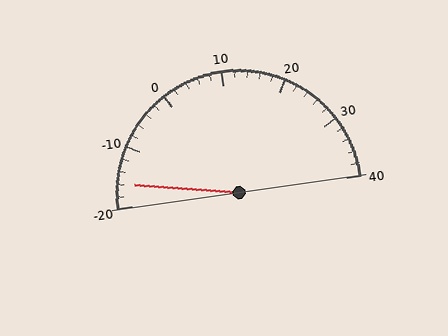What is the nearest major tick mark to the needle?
The nearest major tick mark is -20.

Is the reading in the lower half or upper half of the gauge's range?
The reading is in the lower half of the range (-20 to 40).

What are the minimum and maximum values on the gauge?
The gauge ranges from -20 to 40.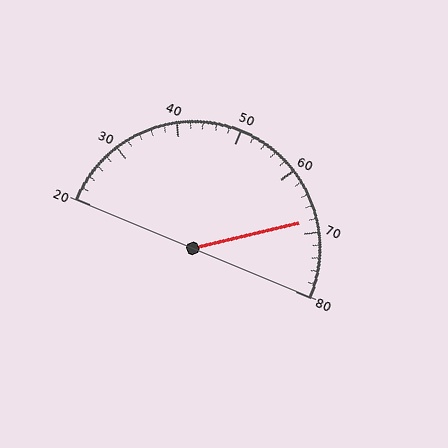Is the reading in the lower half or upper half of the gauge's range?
The reading is in the upper half of the range (20 to 80).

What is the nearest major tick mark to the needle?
The nearest major tick mark is 70.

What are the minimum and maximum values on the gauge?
The gauge ranges from 20 to 80.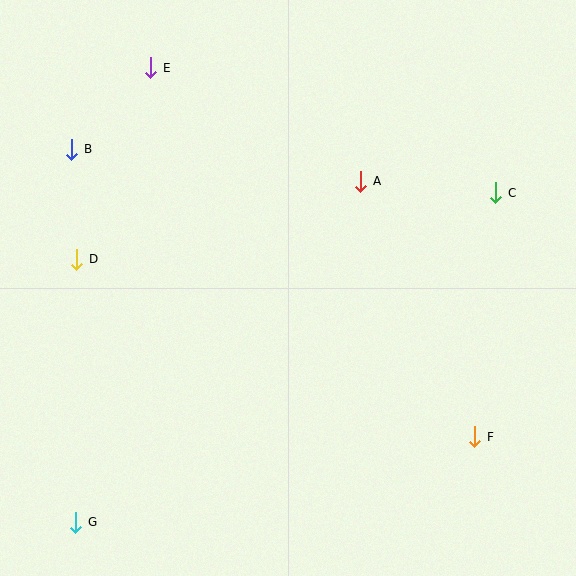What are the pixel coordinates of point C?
Point C is at (496, 193).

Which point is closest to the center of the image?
Point A at (361, 181) is closest to the center.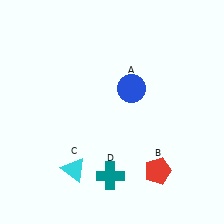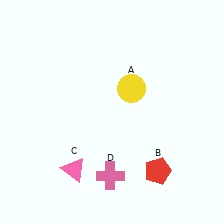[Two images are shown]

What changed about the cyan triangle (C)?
In Image 1, C is cyan. In Image 2, it changed to pink.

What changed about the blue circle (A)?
In Image 1, A is blue. In Image 2, it changed to yellow.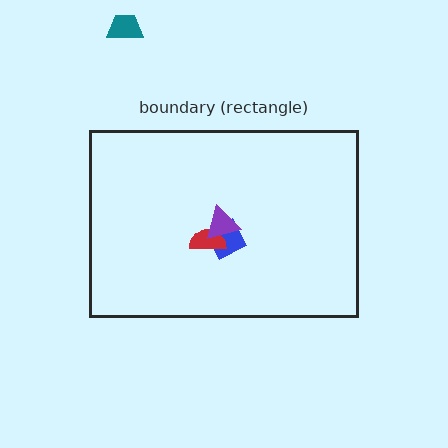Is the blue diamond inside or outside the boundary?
Inside.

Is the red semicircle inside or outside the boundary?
Inside.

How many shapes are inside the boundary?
3 inside, 1 outside.